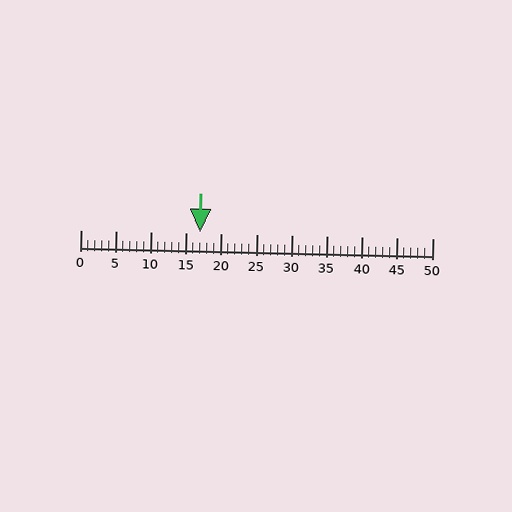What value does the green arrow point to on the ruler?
The green arrow points to approximately 17.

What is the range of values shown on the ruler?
The ruler shows values from 0 to 50.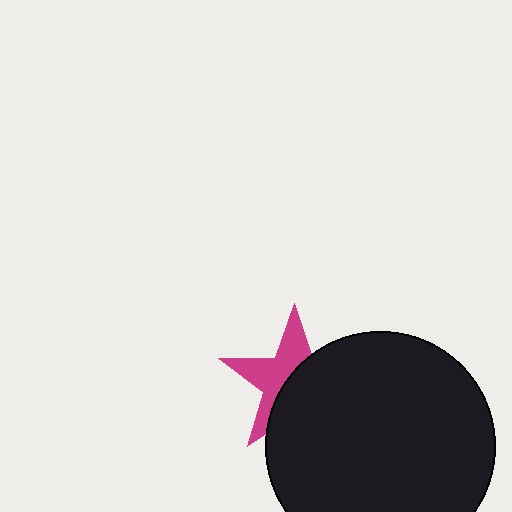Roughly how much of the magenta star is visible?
About half of it is visible (roughly 46%).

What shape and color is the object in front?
The object in front is a black circle.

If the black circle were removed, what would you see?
You would see the complete magenta star.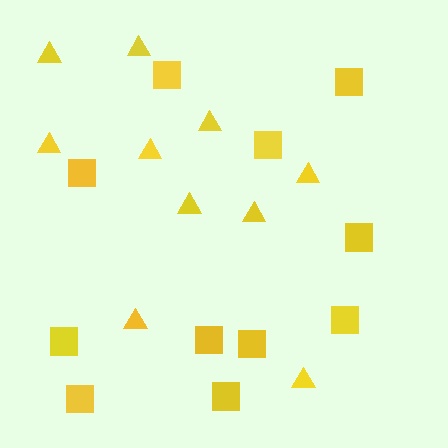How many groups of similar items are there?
There are 2 groups: one group of triangles (10) and one group of squares (11).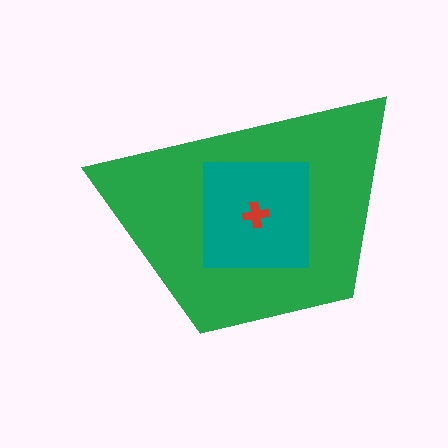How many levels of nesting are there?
3.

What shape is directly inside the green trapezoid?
The teal square.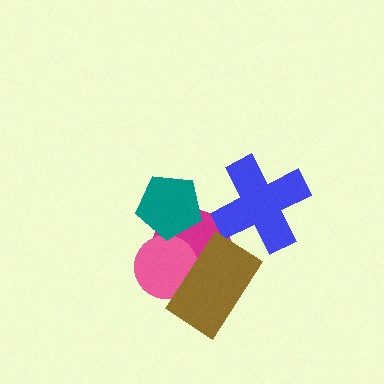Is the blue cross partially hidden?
No, no other shape covers it.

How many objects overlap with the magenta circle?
3 objects overlap with the magenta circle.